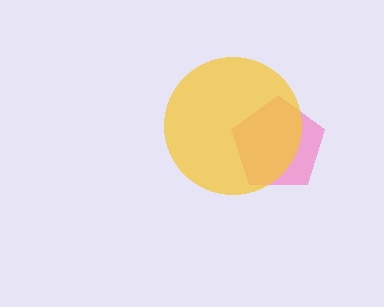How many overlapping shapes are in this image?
There are 2 overlapping shapes in the image.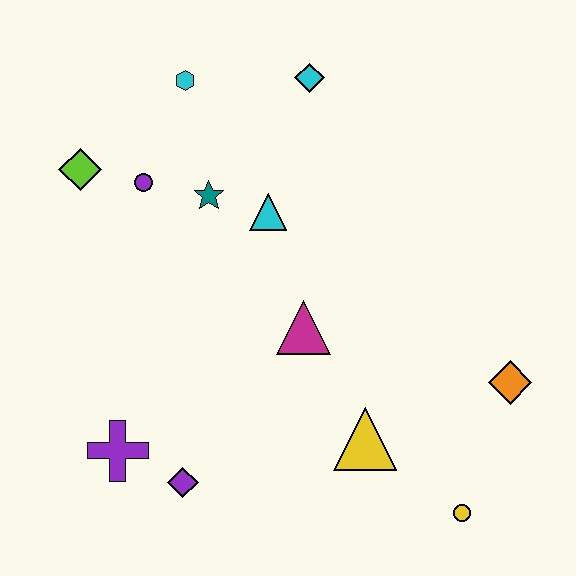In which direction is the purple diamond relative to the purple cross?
The purple diamond is to the right of the purple cross.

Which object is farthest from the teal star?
The yellow circle is farthest from the teal star.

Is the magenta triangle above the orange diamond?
Yes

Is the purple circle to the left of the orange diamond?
Yes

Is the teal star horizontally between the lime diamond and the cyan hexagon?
No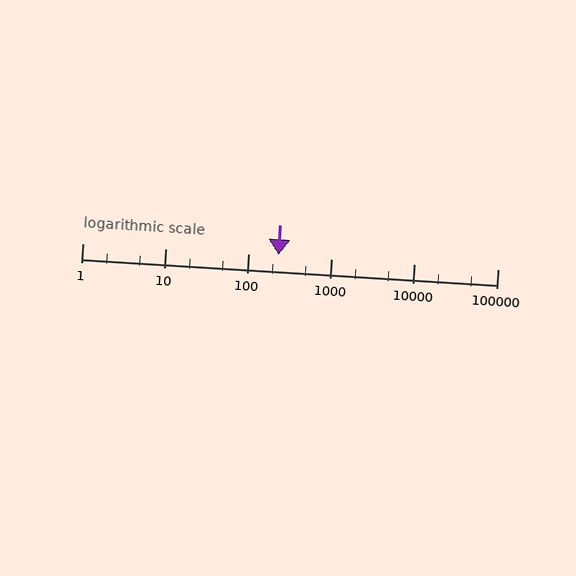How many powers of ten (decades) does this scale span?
The scale spans 5 decades, from 1 to 100000.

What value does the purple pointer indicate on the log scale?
The pointer indicates approximately 230.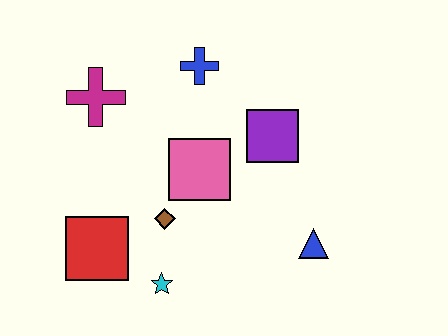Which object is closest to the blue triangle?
The purple square is closest to the blue triangle.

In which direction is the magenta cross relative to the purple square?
The magenta cross is to the left of the purple square.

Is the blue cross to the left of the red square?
No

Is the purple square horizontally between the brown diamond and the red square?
No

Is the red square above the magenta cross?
No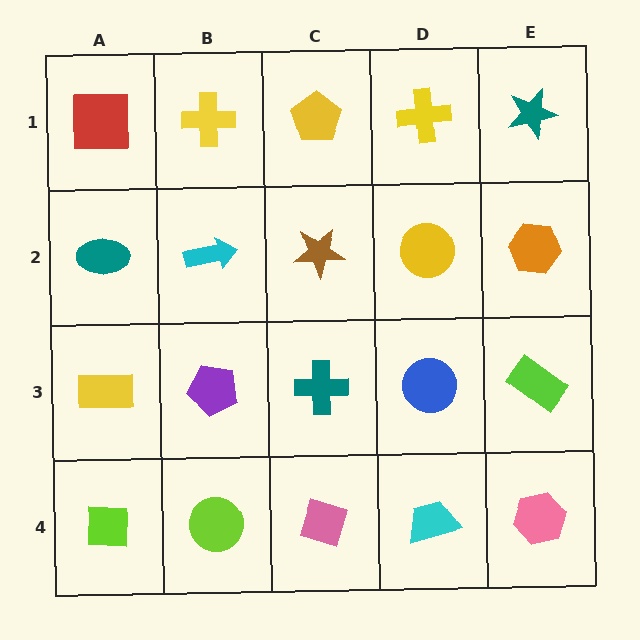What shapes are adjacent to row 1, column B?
A cyan arrow (row 2, column B), a red square (row 1, column A), a yellow pentagon (row 1, column C).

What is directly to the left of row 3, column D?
A teal cross.